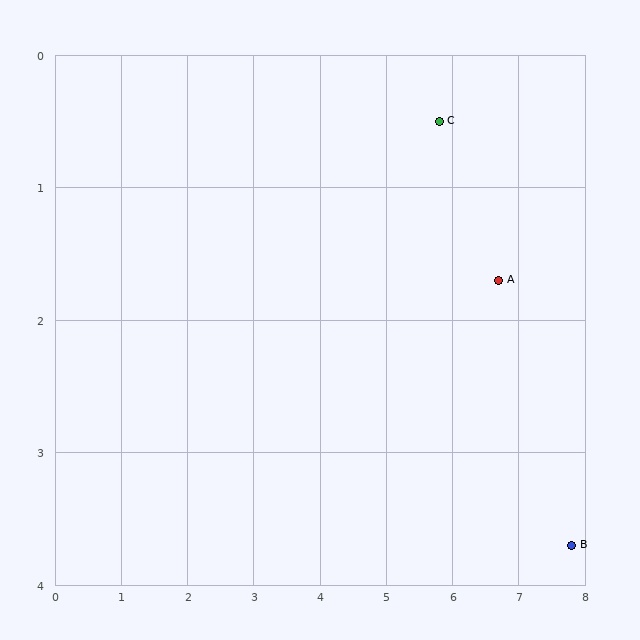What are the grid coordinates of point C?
Point C is at approximately (5.8, 0.5).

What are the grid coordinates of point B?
Point B is at approximately (7.8, 3.7).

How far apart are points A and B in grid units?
Points A and B are about 2.3 grid units apart.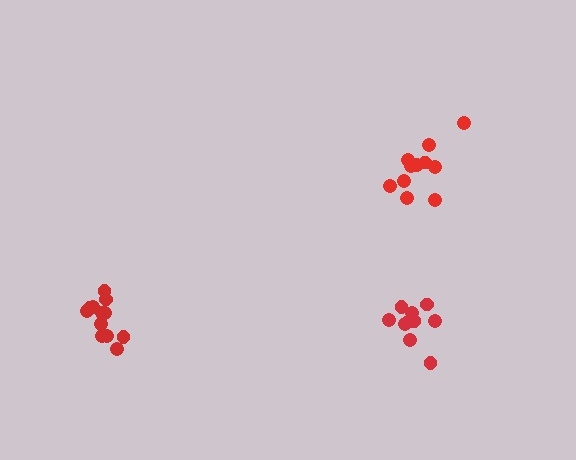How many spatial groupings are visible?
There are 3 spatial groupings.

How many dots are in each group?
Group 1: 10 dots, Group 2: 12 dots, Group 3: 11 dots (33 total).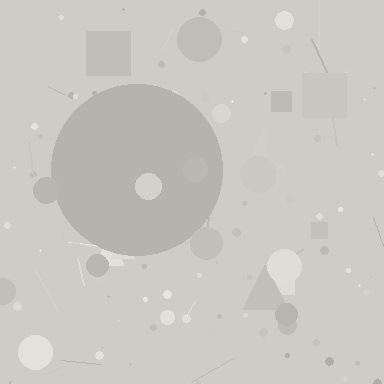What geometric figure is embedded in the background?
A circle is embedded in the background.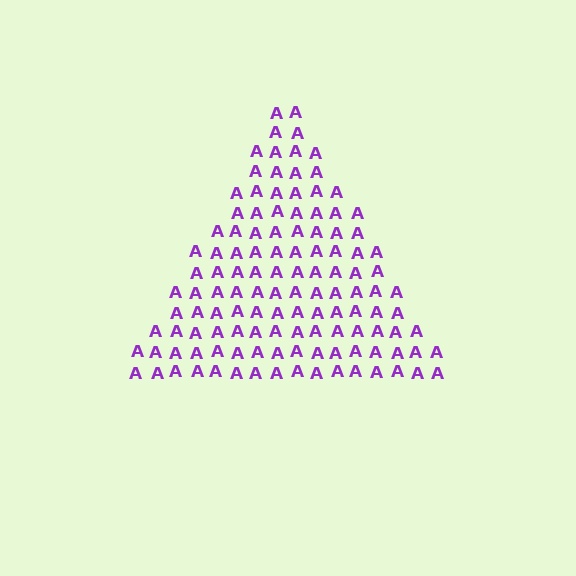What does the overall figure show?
The overall figure shows a triangle.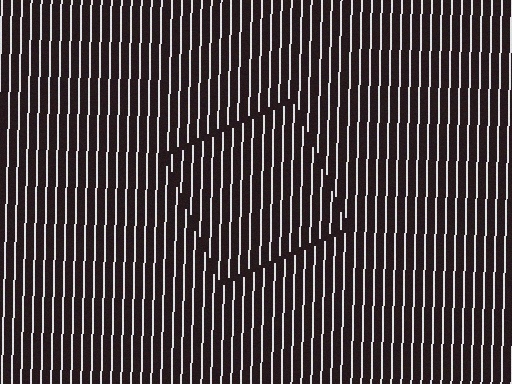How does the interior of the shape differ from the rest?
The interior of the shape contains the same grating, shifted by half a period — the contour is defined by the phase discontinuity where line-ends from the inner and outer gratings abut.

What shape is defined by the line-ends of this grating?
An illusory square. The interior of the shape contains the same grating, shifted by half a period — the contour is defined by the phase discontinuity where line-ends from the inner and outer gratings abut.